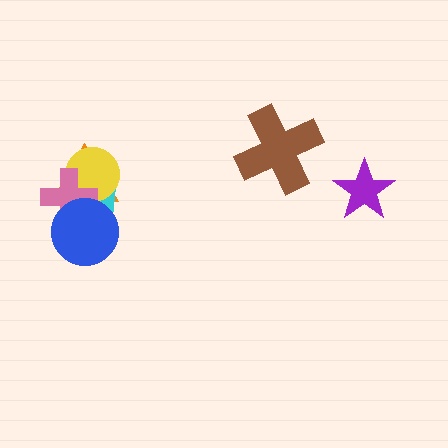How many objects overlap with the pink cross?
4 objects overlap with the pink cross.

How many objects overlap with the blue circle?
3 objects overlap with the blue circle.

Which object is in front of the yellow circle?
The pink cross is in front of the yellow circle.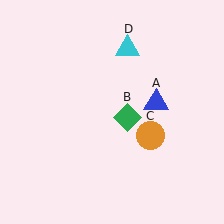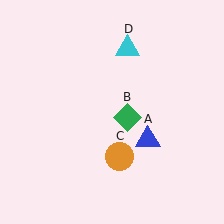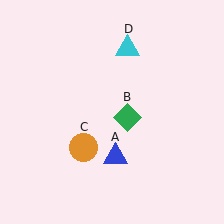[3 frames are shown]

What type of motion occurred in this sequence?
The blue triangle (object A), orange circle (object C) rotated clockwise around the center of the scene.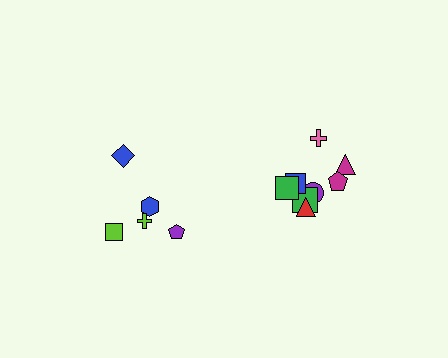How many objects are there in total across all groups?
There are 13 objects.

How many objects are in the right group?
There are 8 objects.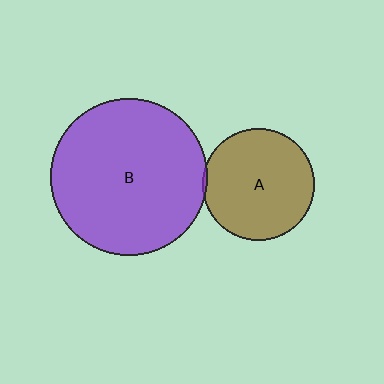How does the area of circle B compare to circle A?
Approximately 2.0 times.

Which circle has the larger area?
Circle B (purple).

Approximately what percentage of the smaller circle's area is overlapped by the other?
Approximately 5%.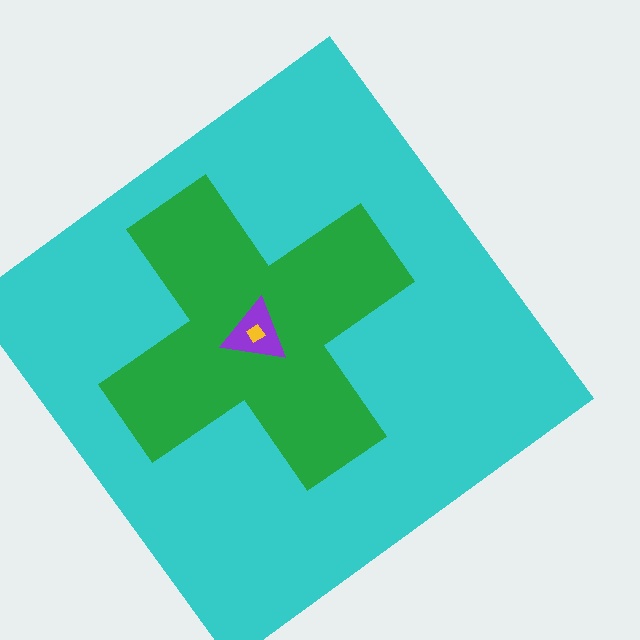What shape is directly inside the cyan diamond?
The green cross.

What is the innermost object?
The yellow diamond.